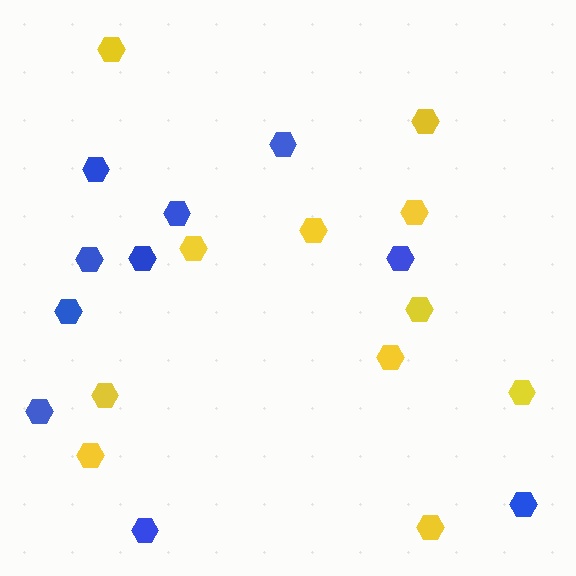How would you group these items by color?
There are 2 groups: one group of yellow hexagons (11) and one group of blue hexagons (10).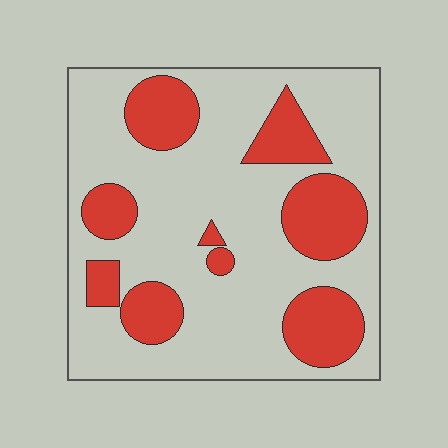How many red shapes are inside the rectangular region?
9.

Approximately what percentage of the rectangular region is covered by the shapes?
Approximately 30%.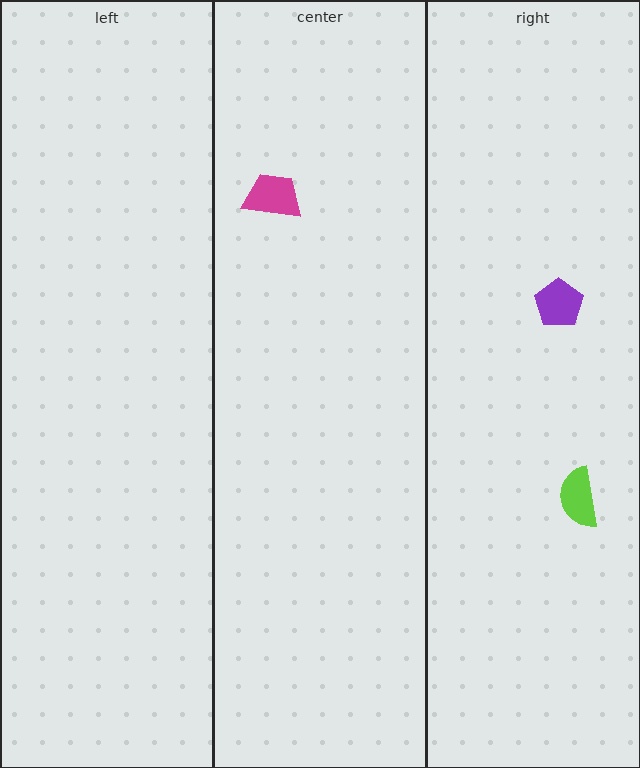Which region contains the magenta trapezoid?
The center region.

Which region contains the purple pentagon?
The right region.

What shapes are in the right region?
The lime semicircle, the purple pentagon.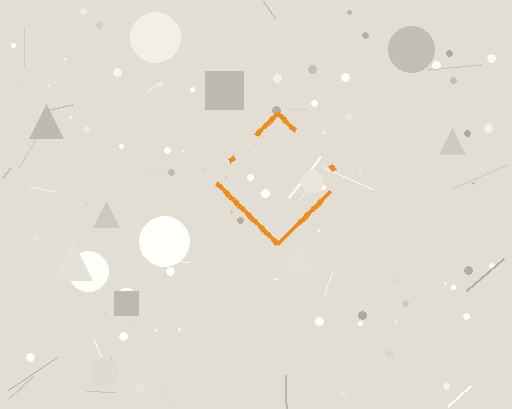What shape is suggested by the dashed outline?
The dashed outline suggests a diamond.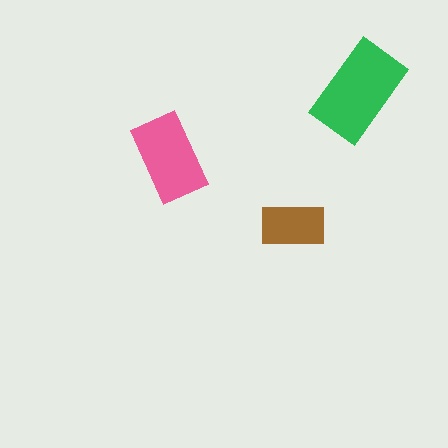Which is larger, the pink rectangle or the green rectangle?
The green one.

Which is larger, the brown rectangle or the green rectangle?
The green one.